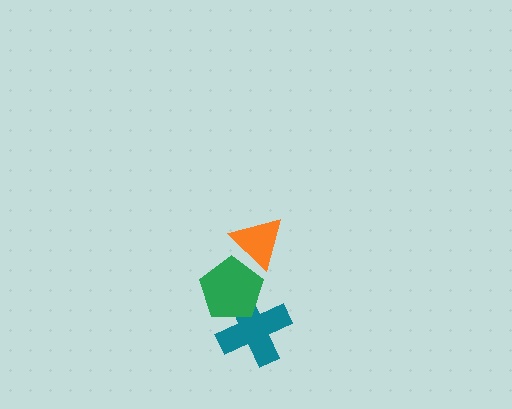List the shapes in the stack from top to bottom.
From top to bottom: the orange triangle, the green pentagon, the teal cross.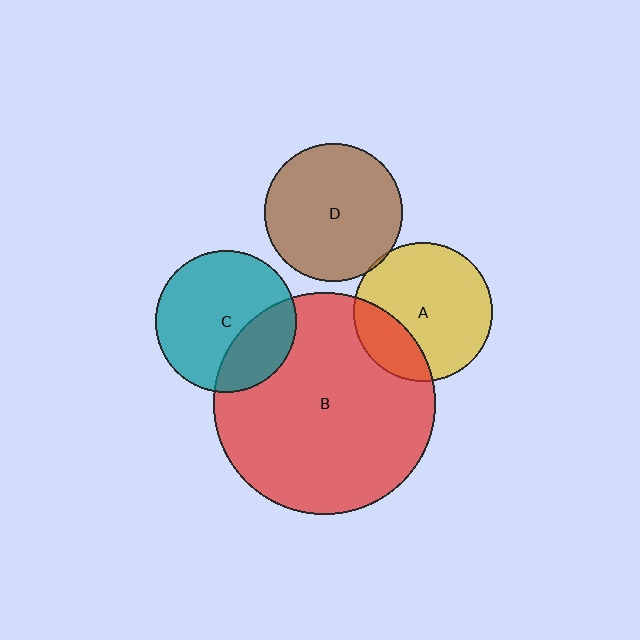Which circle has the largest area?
Circle B (red).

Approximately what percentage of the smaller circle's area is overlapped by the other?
Approximately 25%.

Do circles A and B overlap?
Yes.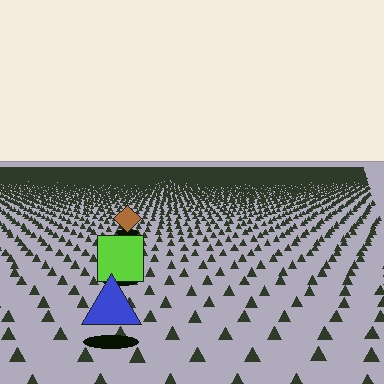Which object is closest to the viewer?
The blue triangle is closest. The texture marks near it are larger and more spread out.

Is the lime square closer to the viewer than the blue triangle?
No. The blue triangle is closer — you can tell from the texture gradient: the ground texture is coarser near it.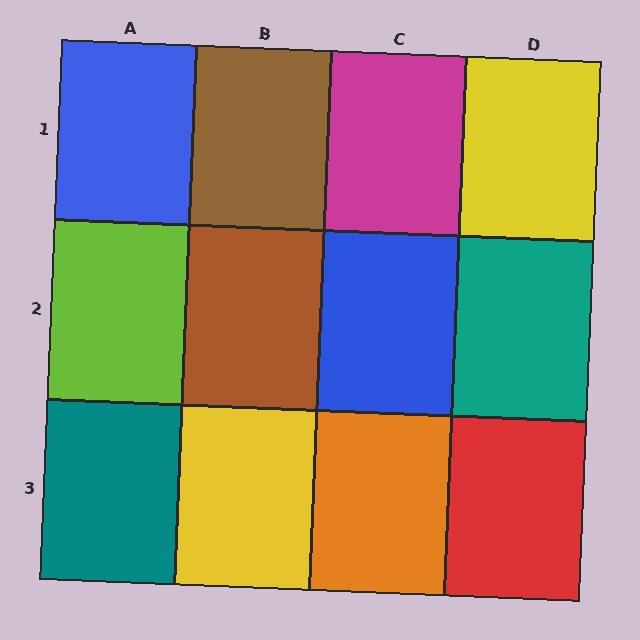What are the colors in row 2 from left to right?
Lime, brown, blue, teal.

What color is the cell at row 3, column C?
Orange.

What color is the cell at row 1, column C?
Magenta.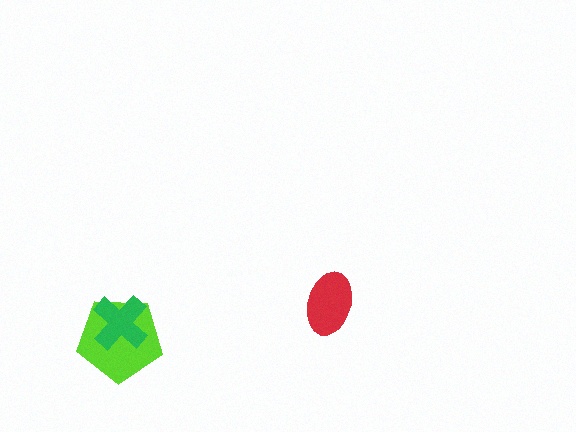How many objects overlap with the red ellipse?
0 objects overlap with the red ellipse.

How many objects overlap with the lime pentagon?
1 object overlaps with the lime pentagon.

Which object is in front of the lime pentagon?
The green cross is in front of the lime pentagon.